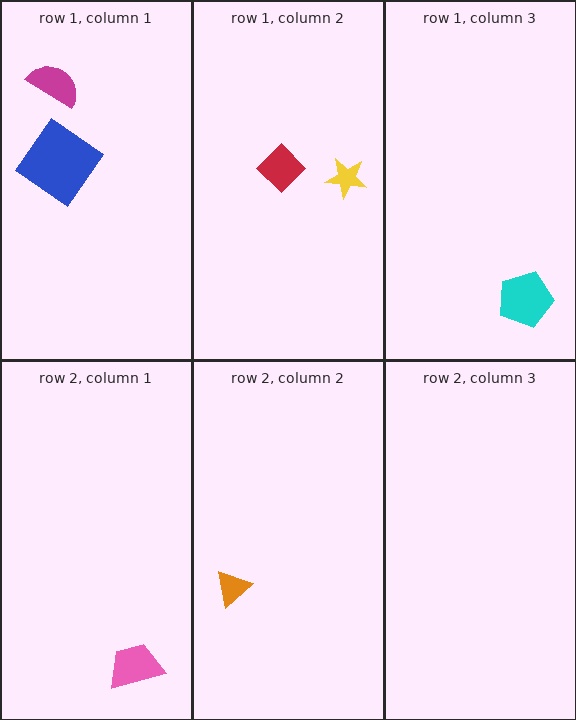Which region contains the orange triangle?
The row 2, column 2 region.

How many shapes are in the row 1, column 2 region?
2.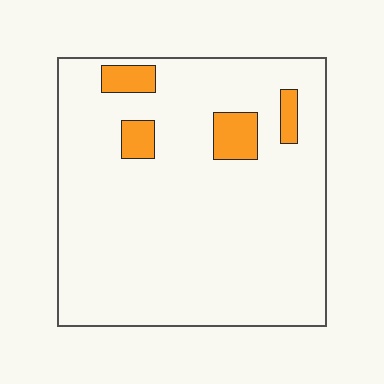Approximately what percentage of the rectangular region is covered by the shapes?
Approximately 10%.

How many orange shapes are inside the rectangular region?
4.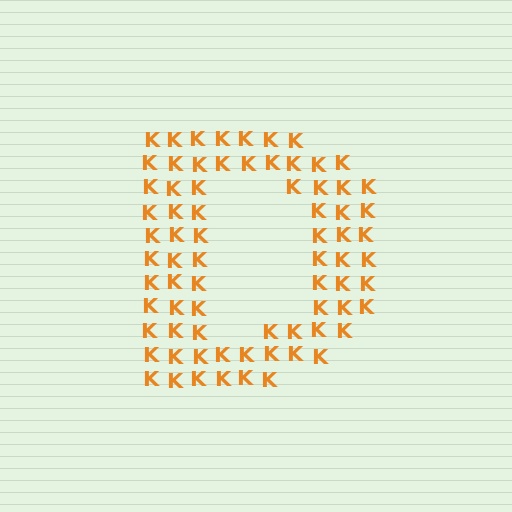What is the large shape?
The large shape is the letter D.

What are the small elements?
The small elements are letter K's.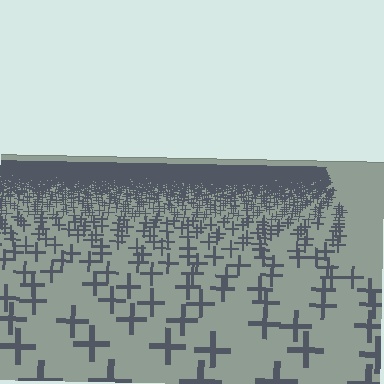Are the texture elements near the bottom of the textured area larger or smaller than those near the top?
Larger. Near the bottom, elements are closer to the viewer and appear at a bigger on-screen size.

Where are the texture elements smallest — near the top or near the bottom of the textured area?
Near the top.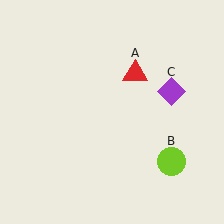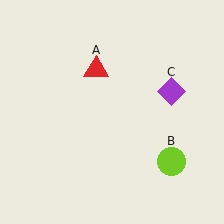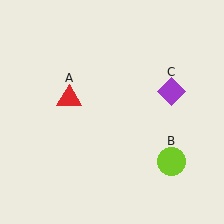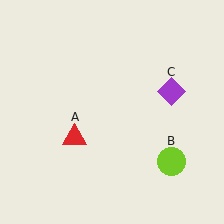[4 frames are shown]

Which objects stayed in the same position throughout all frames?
Lime circle (object B) and purple diamond (object C) remained stationary.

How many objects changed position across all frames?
1 object changed position: red triangle (object A).